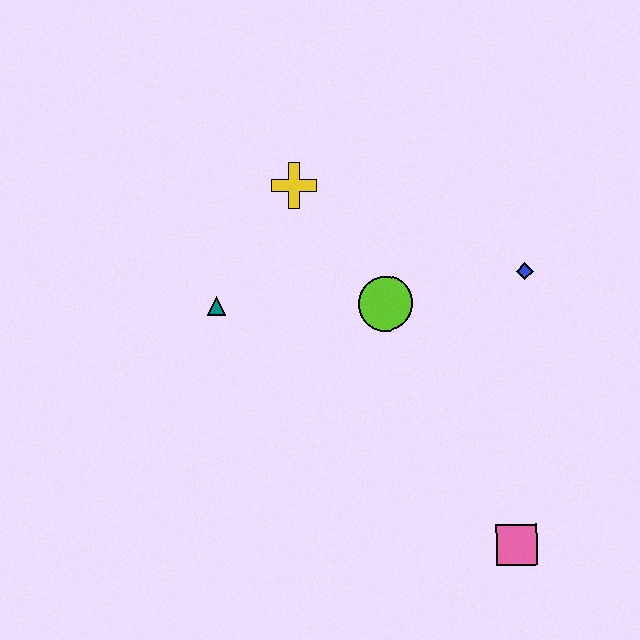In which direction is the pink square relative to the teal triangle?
The pink square is to the right of the teal triangle.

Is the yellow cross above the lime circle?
Yes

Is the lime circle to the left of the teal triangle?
No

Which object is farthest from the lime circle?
The pink square is farthest from the lime circle.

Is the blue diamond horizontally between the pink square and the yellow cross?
No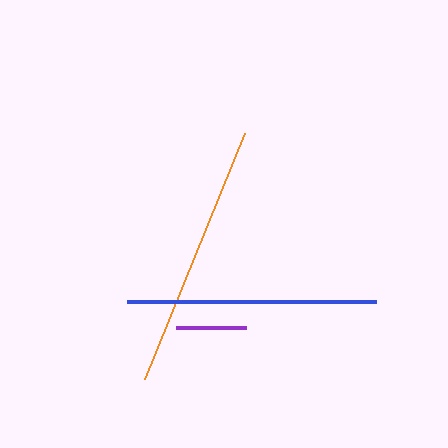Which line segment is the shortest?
The purple line is the shortest at approximately 70 pixels.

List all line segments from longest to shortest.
From longest to shortest: orange, blue, purple.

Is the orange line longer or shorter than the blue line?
The orange line is longer than the blue line.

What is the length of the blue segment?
The blue segment is approximately 249 pixels long.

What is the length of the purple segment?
The purple segment is approximately 70 pixels long.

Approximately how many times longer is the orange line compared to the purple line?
The orange line is approximately 3.8 times the length of the purple line.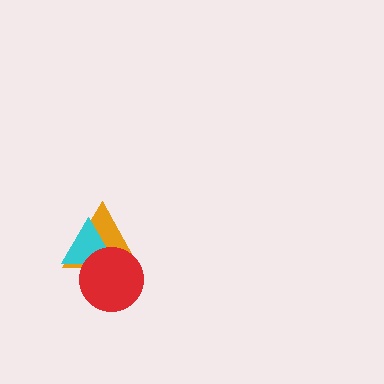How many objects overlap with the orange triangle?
2 objects overlap with the orange triangle.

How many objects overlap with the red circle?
2 objects overlap with the red circle.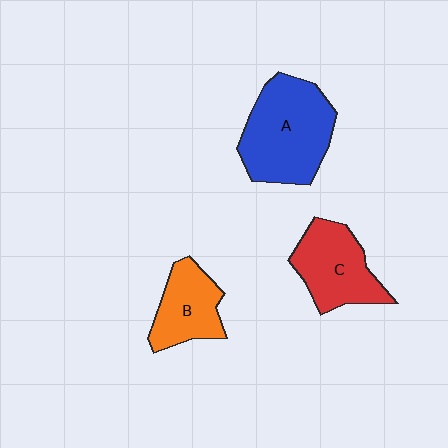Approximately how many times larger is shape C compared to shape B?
Approximately 1.2 times.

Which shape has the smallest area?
Shape B (orange).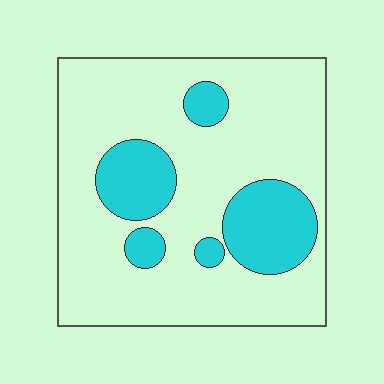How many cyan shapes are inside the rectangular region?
5.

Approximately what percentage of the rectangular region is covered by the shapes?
Approximately 20%.